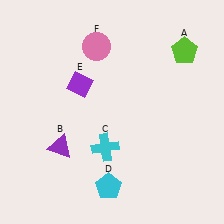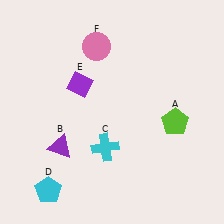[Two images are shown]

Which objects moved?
The objects that moved are: the lime pentagon (A), the cyan pentagon (D).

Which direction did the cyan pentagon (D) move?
The cyan pentagon (D) moved left.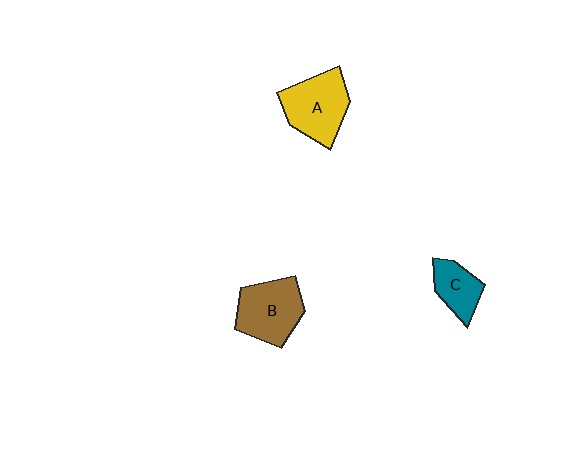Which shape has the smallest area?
Shape C (teal).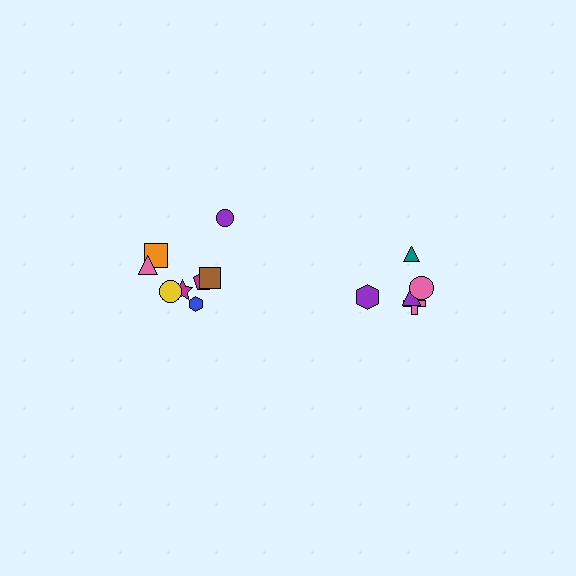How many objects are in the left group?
There are 8 objects.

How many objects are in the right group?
There are 5 objects.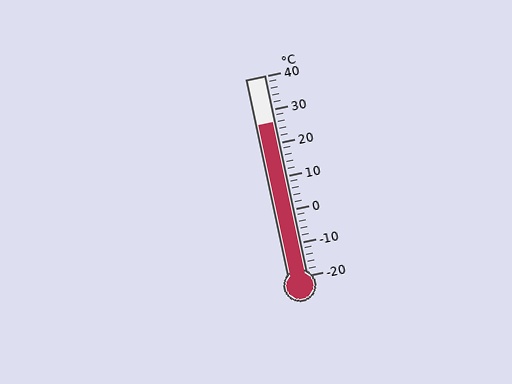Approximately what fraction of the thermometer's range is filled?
The thermometer is filled to approximately 75% of its range.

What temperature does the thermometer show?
The thermometer shows approximately 26°C.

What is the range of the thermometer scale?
The thermometer scale ranges from -20°C to 40°C.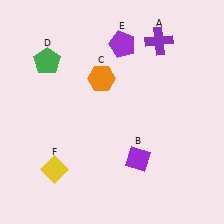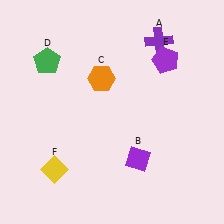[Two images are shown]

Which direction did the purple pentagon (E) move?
The purple pentagon (E) moved right.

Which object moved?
The purple pentagon (E) moved right.